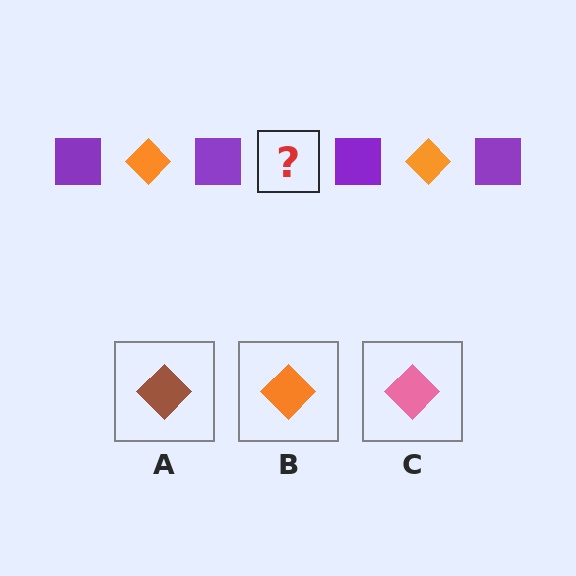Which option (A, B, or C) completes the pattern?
B.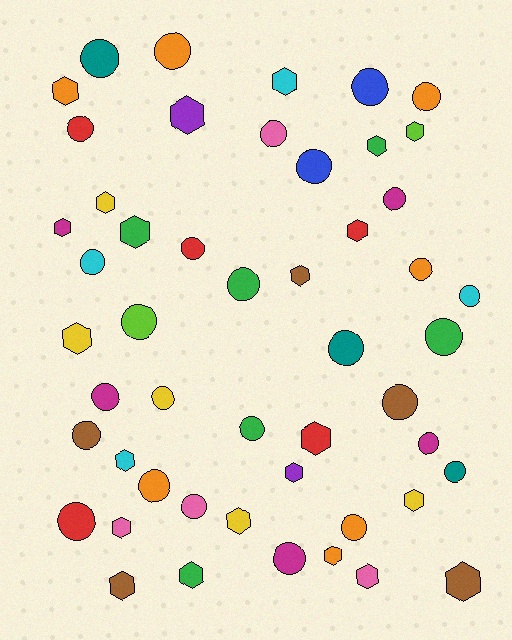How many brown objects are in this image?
There are 5 brown objects.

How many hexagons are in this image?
There are 22 hexagons.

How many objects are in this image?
There are 50 objects.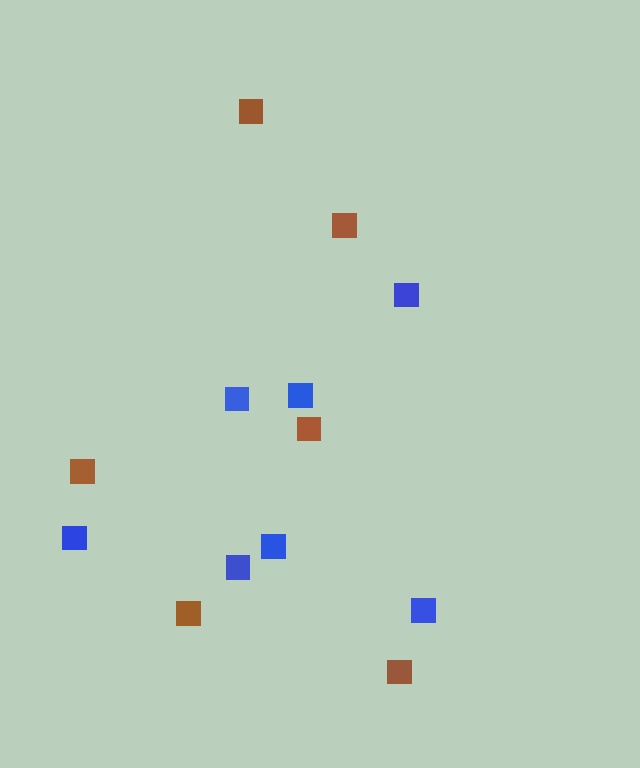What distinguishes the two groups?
There are 2 groups: one group of blue squares (7) and one group of brown squares (6).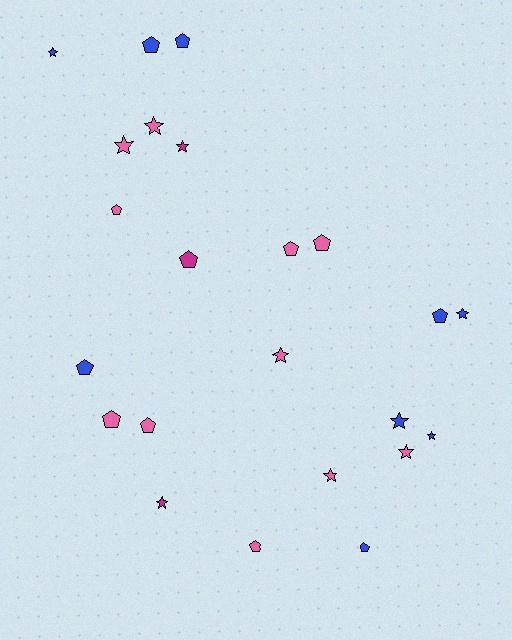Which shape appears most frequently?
Pentagon, with 12 objects.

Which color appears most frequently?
Pink, with 11 objects.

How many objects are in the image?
There are 23 objects.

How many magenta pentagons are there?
There is 1 magenta pentagon.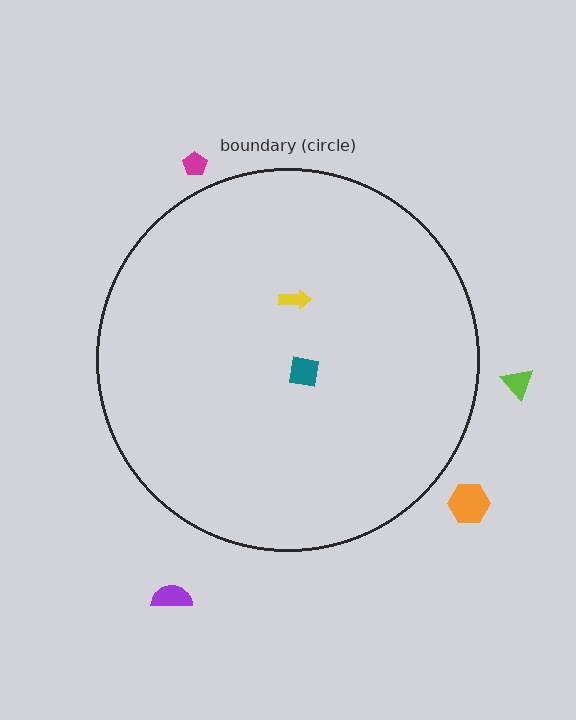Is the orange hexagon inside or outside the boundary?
Outside.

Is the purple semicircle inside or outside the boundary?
Outside.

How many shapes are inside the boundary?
2 inside, 4 outside.